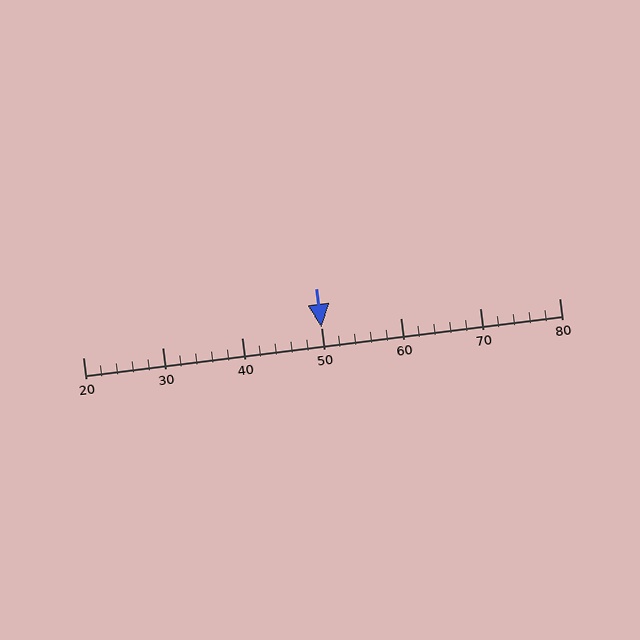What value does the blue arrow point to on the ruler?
The blue arrow points to approximately 50.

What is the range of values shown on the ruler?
The ruler shows values from 20 to 80.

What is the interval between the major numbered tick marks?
The major tick marks are spaced 10 units apart.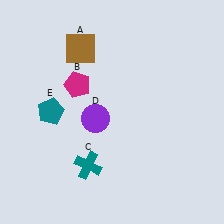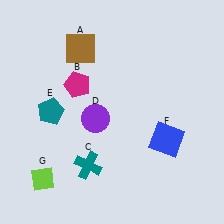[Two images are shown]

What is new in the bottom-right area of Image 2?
A blue square (F) was added in the bottom-right area of Image 2.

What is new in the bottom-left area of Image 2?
A lime diamond (G) was added in the bottom-left area of Image 2.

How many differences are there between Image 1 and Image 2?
There are 2 differences between the two images.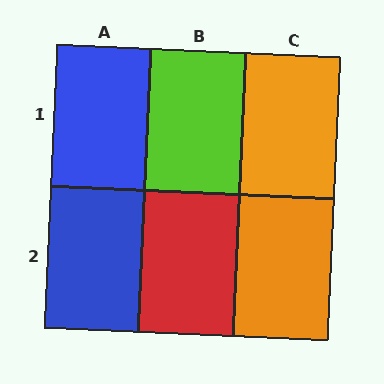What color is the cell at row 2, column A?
Blue.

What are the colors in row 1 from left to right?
Blue, lime, orange.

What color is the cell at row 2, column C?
Orange.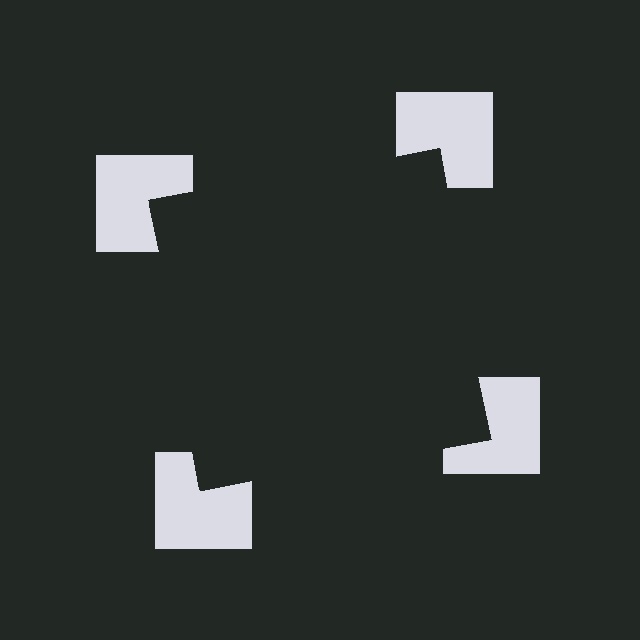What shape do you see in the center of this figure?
An illusory square — its edges are inferred from the aligned wedge cuts in the notched squares, not physically drawn.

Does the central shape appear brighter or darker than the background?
It typically appears slightly darker than the background, even though no actual brightness change is drawn.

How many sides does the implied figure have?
4 sides.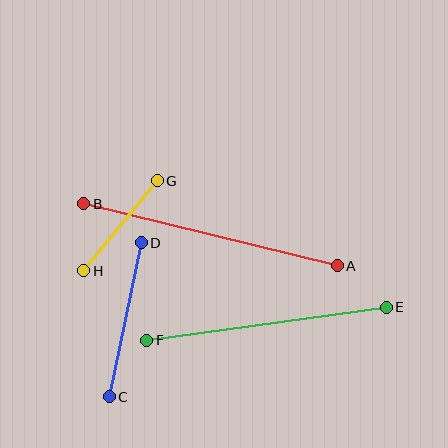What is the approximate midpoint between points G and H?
The midpoint is at approximately (121, 226) pixels.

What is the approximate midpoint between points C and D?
The midpoint is at approximately (125, 320) pixels.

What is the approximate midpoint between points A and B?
The midpoint is at approximately (210, 235) pixels.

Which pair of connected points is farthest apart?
Points A and B are farthest apart.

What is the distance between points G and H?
The distance is approximately 116 pixels.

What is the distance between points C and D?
The distance is approximately 157 pixels.